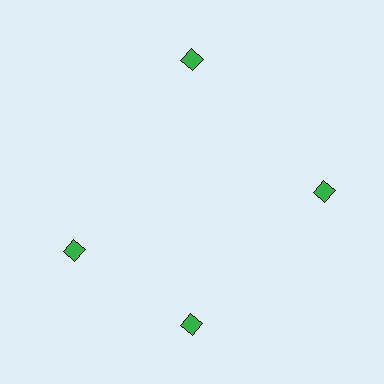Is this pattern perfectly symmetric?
No. The 4 green diamonds are arranged in a ring, but one element near the 9 o'clock position is rotated out of alignment along the ring, breaking the 4-fold rotational symmetry.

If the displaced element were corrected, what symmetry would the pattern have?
It would have 4-fold rotational symmetry — the pattern would map onto itself every 90 degrees.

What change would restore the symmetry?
The symmetry would be restored by rotating it back into even spacing with its neighbors so that all 4 diamonds sit at equal angles and equal distance from the center.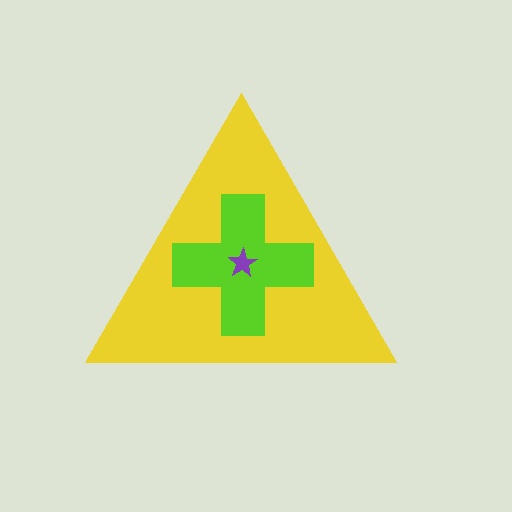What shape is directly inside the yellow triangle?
The lime cross.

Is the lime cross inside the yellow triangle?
Yes.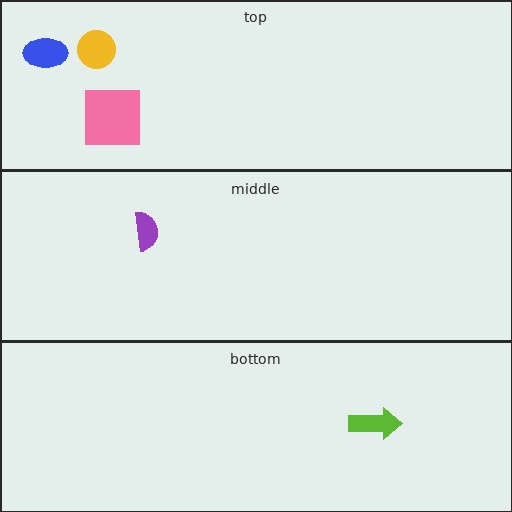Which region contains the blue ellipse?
The top region.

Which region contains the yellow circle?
The top region.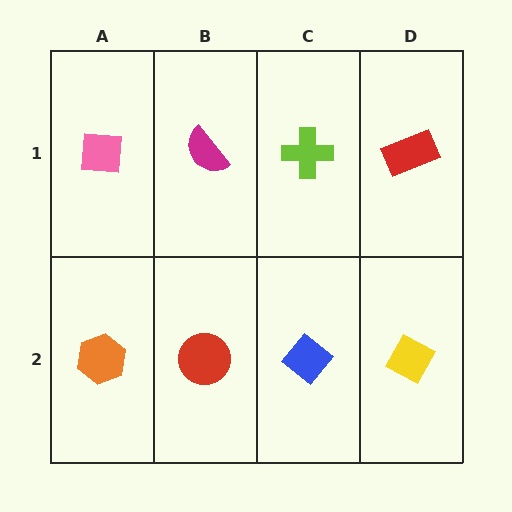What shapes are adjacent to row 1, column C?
A blue diamond (row 2, column C), a magenta semicircle (row 1, column B), a red rectangle (row 1, column D).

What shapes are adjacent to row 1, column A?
An orange hexagon (row 2, column A), a magenta semicircle (row 1, column B).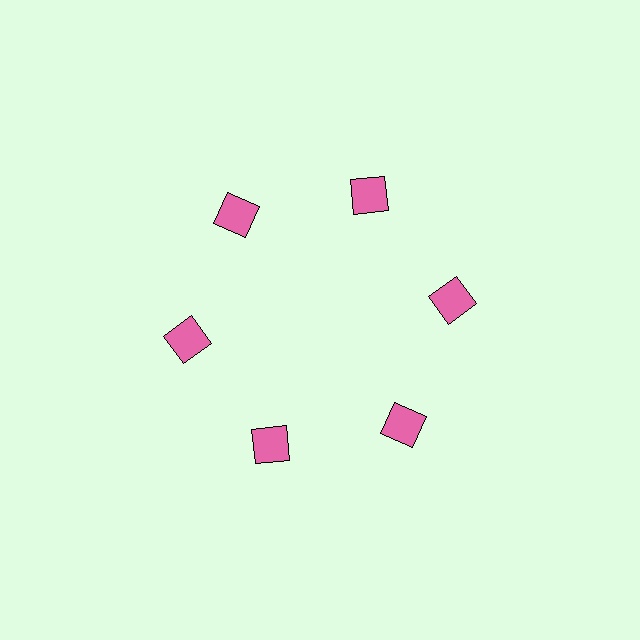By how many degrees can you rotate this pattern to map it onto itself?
The pattern maps onto itself every 60 degrees of rotation.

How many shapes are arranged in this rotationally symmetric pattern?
There are 6 shapes, arranged in 6 groups of 1.